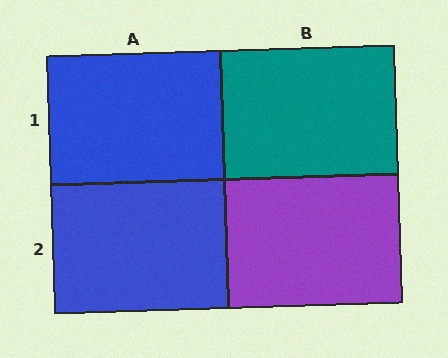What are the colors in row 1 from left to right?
Blue, teal.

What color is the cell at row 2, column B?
Purple.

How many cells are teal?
1 cell is teal.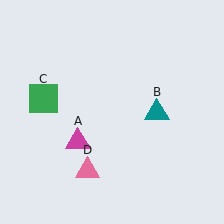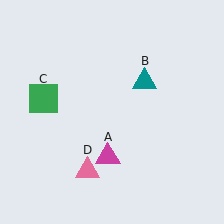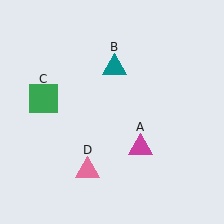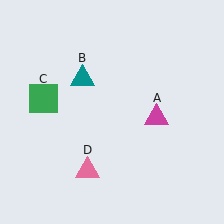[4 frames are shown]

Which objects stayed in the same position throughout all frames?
Green square (object C) and pink triangle (object D) remained stationary.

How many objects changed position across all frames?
2 objects changed position: magenta triangle (object A), teal triangle (object B).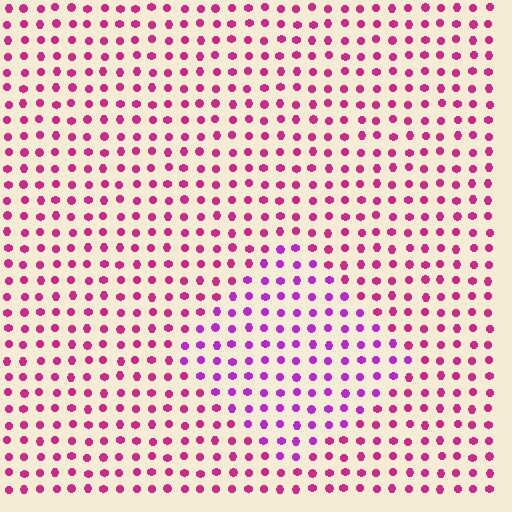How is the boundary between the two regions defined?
The boundary is defined purely by a slight shift in hue (about 32 degrees). Spacing, size, and orientation are identical on both sides.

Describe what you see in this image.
The image is filled with small magenta elements in a uniform arrangement. A diamond-shaped region is visible where the elements are tinted to a slightly different hue, forming a subtle color boundary.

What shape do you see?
I see a diamond.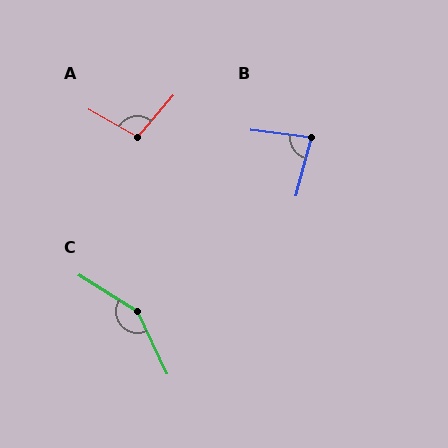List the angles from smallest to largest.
B (82°), A (101°), C (147°).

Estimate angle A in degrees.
Approximately 101 degrees.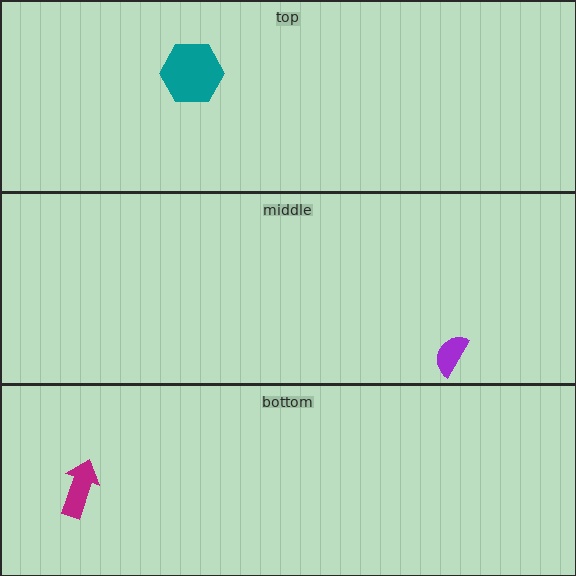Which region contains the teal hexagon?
The top region.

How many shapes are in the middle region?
1.